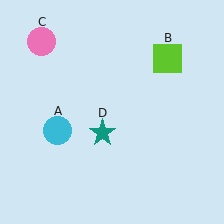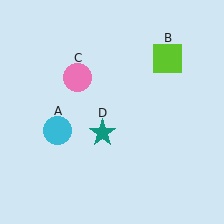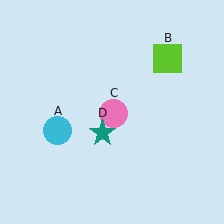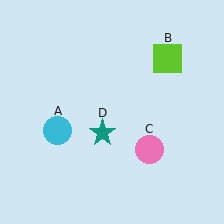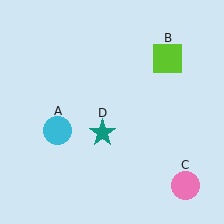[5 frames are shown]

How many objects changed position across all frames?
1 object changed position: pink circle (object C).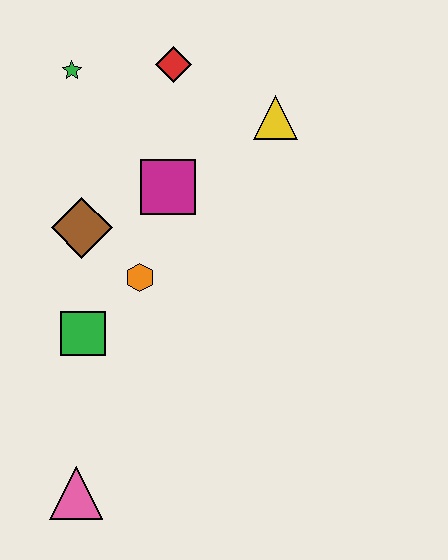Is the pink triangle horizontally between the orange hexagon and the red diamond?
No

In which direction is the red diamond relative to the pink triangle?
The red diamond is above the pink triangle.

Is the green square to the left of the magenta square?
Yes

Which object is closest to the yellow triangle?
The red diamond is closest to the yellow triangle.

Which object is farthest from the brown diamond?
The pink triangle is farthest from the brown diamond.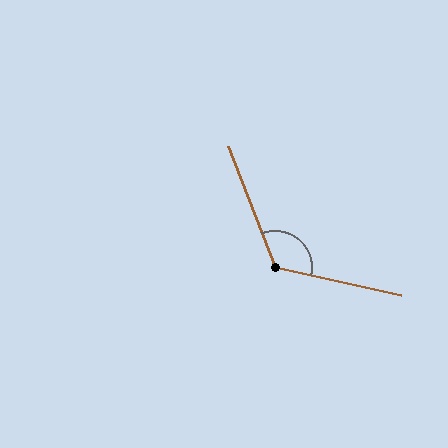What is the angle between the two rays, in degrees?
Approximately 123 degrees.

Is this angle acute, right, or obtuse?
It is obtuse.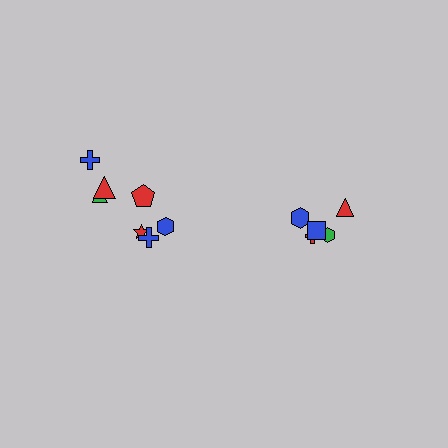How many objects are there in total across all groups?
There are 12 objects.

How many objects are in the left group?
There are 7 objects.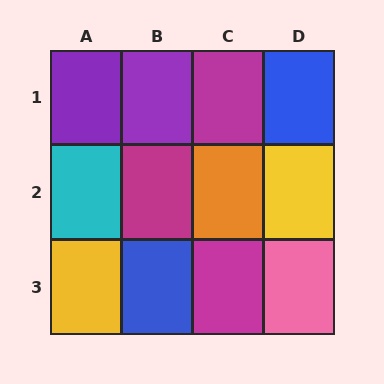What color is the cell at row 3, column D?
Pink.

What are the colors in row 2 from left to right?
Cyan, magenta, orange, yellow.